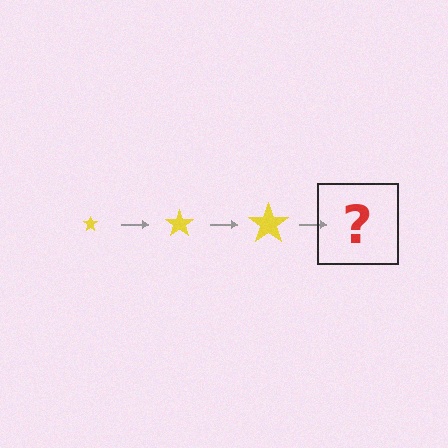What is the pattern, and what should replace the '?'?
The pattern is that the star gets progressively larger each step. The '?' should be a yellow star, larger than the previous one.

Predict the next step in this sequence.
The next step is a yellow star, larger than the previous one.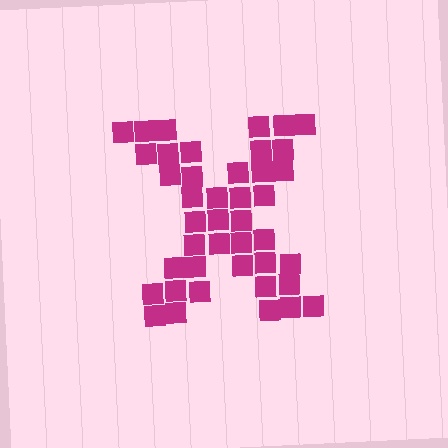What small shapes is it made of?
It is made of small squares.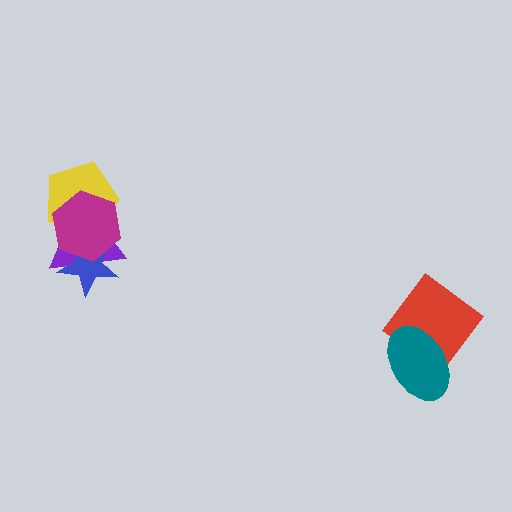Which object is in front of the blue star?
The magenta hexagon is in front of the blue star.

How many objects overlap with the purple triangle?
3 objects overlap with the purple triangle.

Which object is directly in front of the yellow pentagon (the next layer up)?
The purple triangle is directly in front of the yellow pentagon.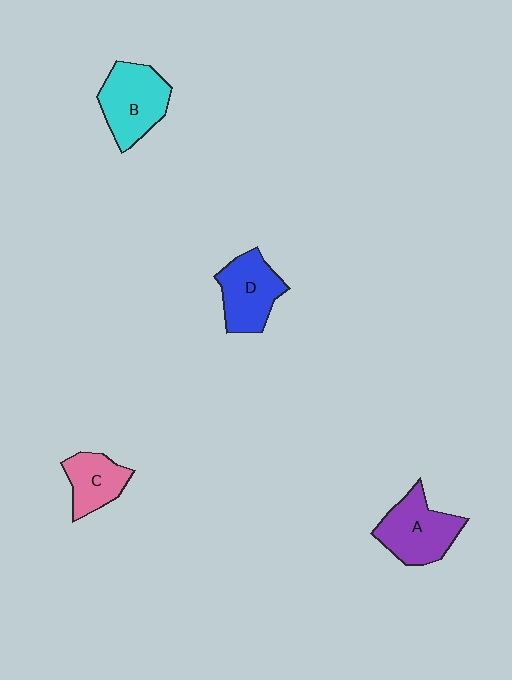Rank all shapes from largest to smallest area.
From largest to smallest: B (cyan), A (purple), D (blue), C (pink).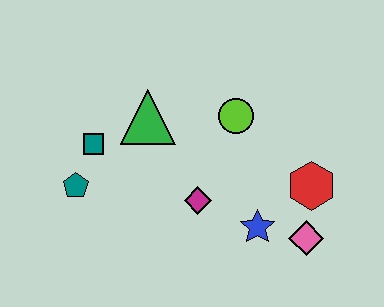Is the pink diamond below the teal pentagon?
Yes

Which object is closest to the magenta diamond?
The blue star is closest to the magenta diamond.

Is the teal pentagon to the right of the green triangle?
No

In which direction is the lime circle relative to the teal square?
The lime circle is to the right of the teal square.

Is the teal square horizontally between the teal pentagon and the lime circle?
Yes